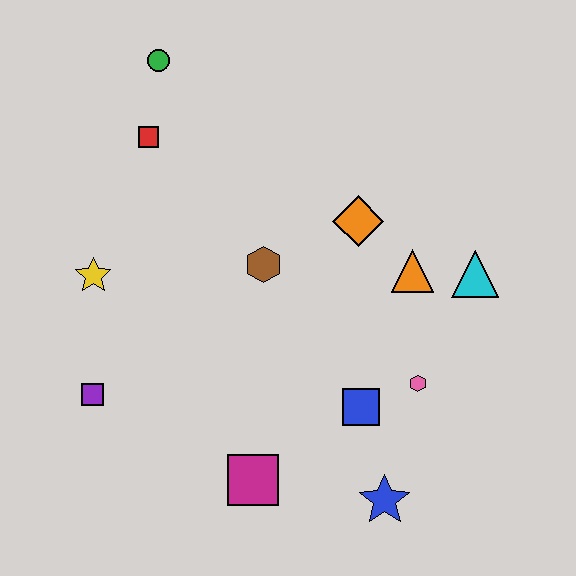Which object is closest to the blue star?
The blue square is closest to the blue star.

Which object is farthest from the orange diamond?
The purple square is farthest from the orange diamond.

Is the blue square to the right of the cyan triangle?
No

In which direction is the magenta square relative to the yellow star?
The magenta square is below the yellow star.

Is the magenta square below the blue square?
Yes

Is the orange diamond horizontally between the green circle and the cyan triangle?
Yes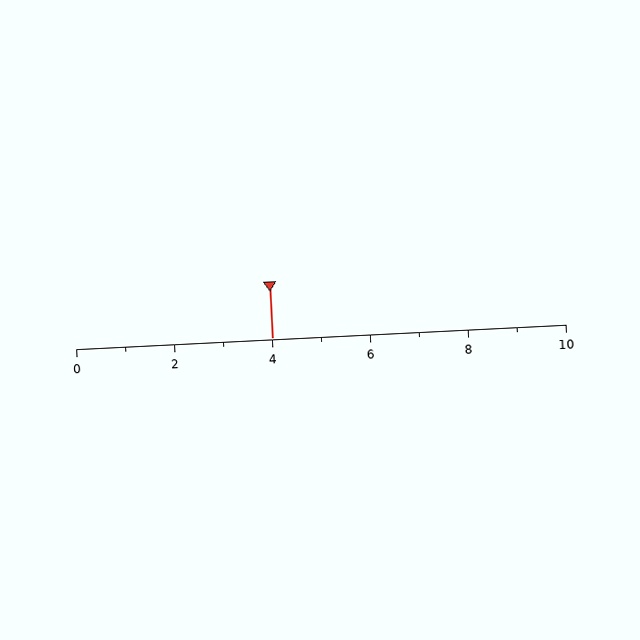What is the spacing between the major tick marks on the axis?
The major ticks are spaced 2 apart.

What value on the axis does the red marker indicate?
The marker indicates approximately 4.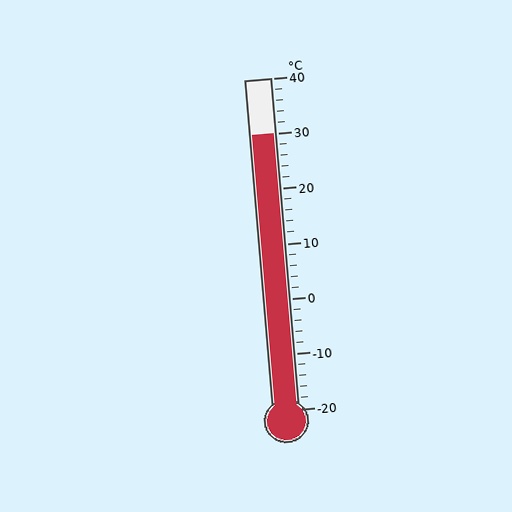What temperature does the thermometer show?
The thermometer shows approximately 30°C.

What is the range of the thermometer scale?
The thermometer scale ranges from -20°C to 40°C.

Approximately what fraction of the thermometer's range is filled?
The thermometer is filled to approximately 85% of its range.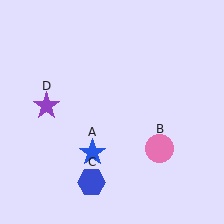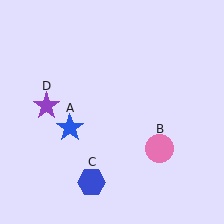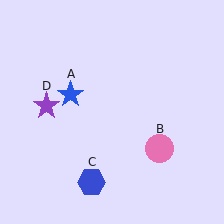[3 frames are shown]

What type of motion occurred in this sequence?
The blue star (object A) rotated clockwise around the center of the scene.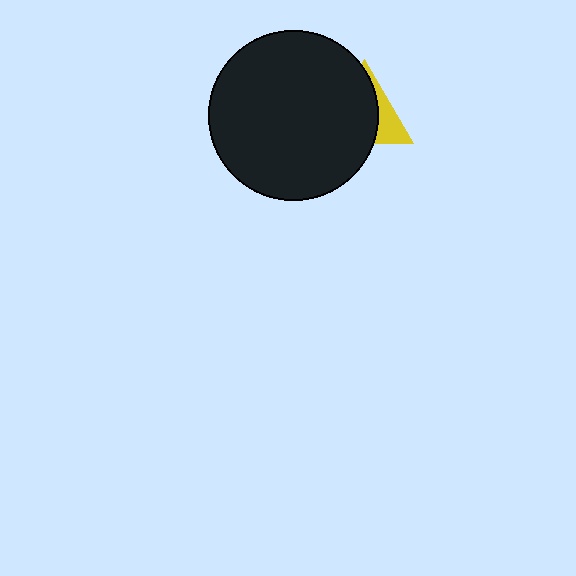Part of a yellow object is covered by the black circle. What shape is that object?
It is a triangle.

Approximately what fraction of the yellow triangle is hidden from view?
Roughly 70% of the yellow triangle is hidden behind the black circle.